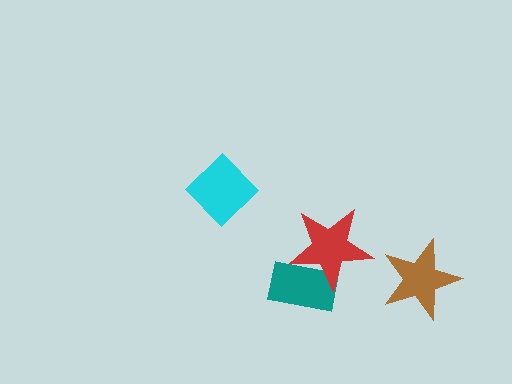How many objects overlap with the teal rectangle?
1 object overlaps with the teal rectangle.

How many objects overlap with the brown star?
0 objects overlap with the brown star.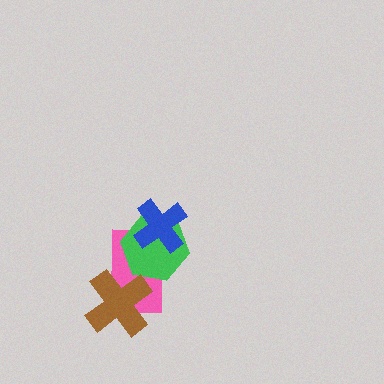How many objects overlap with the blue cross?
2 objects overlap with the blue cross.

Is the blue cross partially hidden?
No, no other shape covers it.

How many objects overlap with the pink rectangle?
3 objects overlap with the pink rectangle.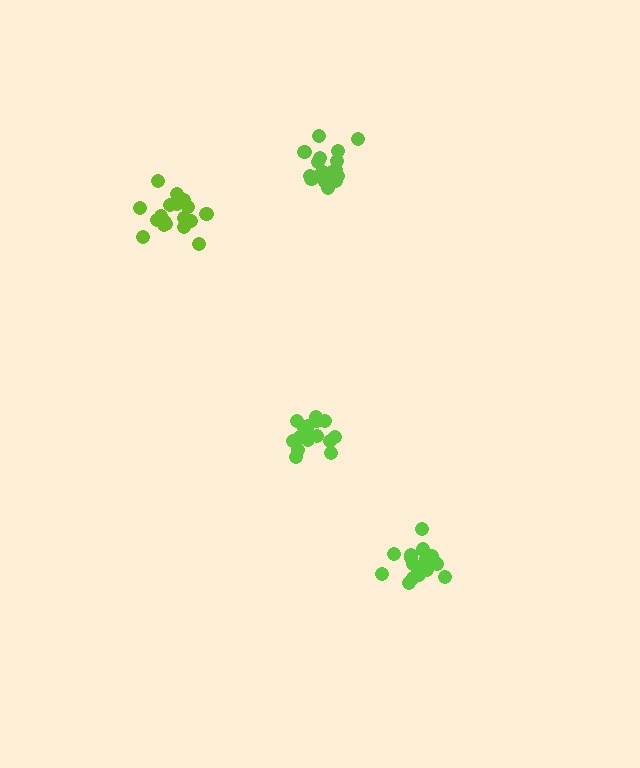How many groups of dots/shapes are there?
There are 4 groups.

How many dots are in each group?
Group 1: 18 dots, Group 2: 19 dots, Group 3: 16 dots, Group 4: 19 dots (72 total).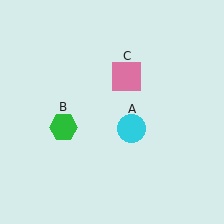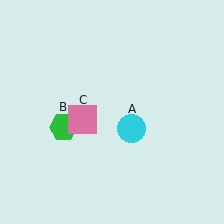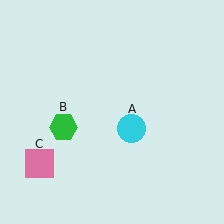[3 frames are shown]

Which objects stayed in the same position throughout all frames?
Cyan circle (object A) and green hexagon (object B) remained stationary.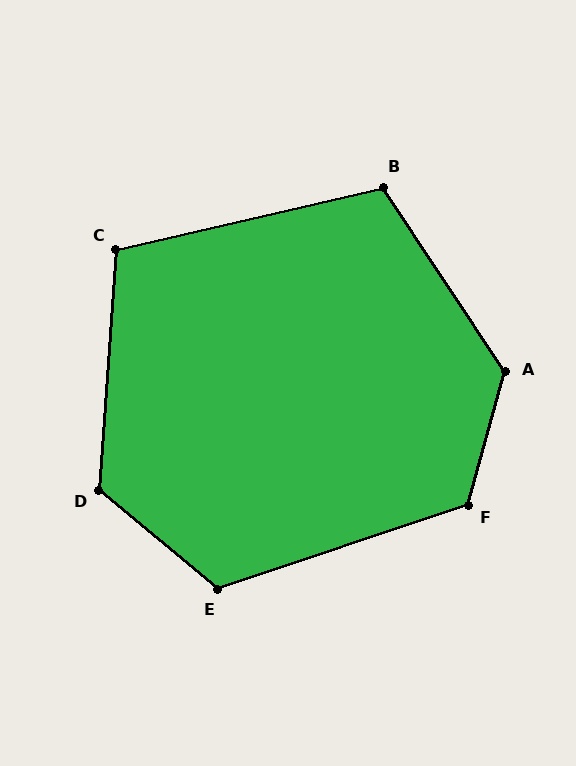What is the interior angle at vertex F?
Approximately 124 degrees (obtuse).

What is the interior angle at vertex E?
Approximately 122 degrees (obtuse).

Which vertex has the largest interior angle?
A, at approximately 131 degrees.